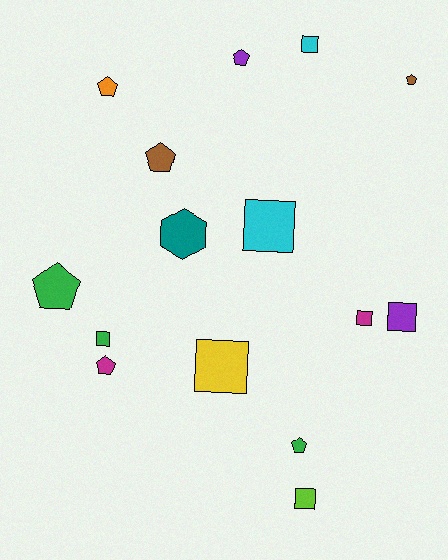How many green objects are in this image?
There are 3 green objects.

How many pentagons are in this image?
There are 7 pentagons.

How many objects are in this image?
There are 15 objects.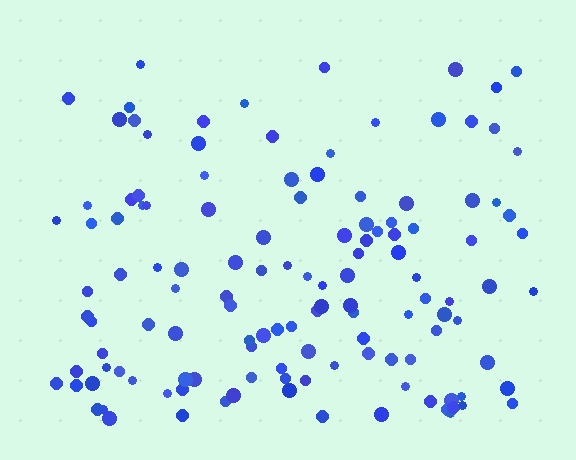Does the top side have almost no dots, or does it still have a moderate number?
Still a moderate number, just noticeably fewer than the bottom.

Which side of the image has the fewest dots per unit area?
The top.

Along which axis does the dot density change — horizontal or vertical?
Vertical.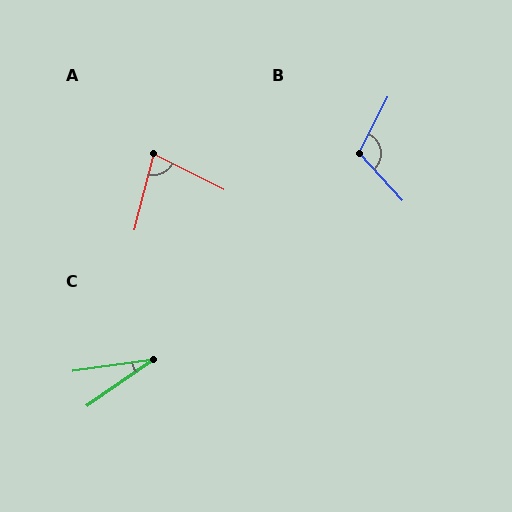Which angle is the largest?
B, at approximately 111 degrees.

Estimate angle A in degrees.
Approximately 78 degrees.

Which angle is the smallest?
C, at approximately 27 degrees.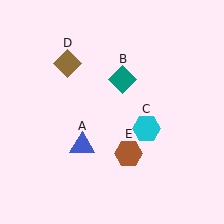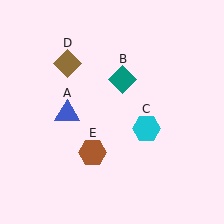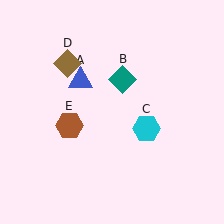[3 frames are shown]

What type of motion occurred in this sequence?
The blue triangle (object A), brown hexagon (object E) rotated clockwise around the center of the scene.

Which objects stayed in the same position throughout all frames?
Teal diamond (object B) and cyan hexagon (object C) and brown diamond (object D) remained stationary.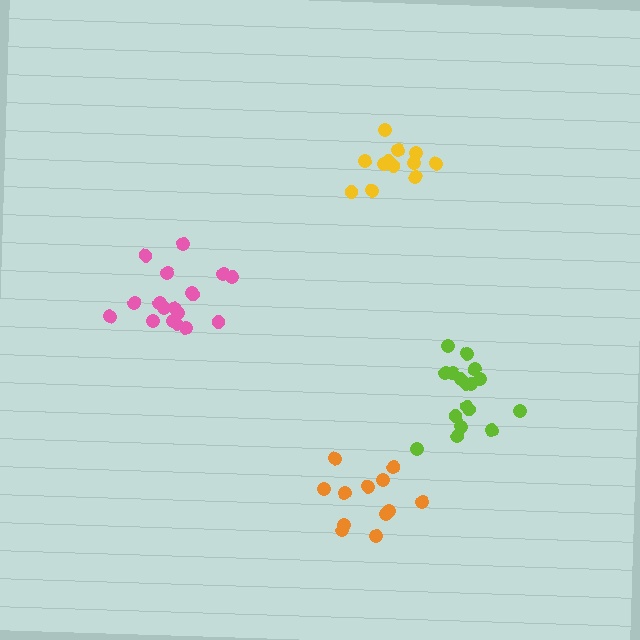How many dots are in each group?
Group 1: 17 dots, Group 2: 12 dots, Group 3: 12 dots, Group 4: 18 dots (59 total).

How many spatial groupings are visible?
There are 4 spatial groupings.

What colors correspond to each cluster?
The clusters are colored: lime, orange, yellow, pink.